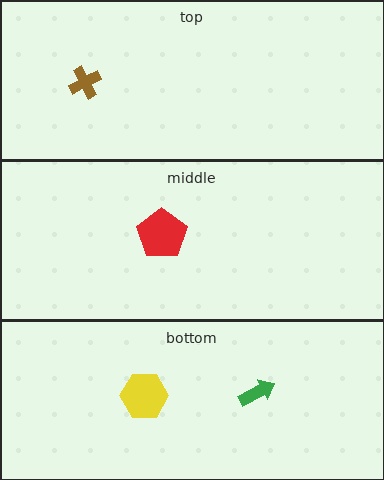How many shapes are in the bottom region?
2.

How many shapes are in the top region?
1.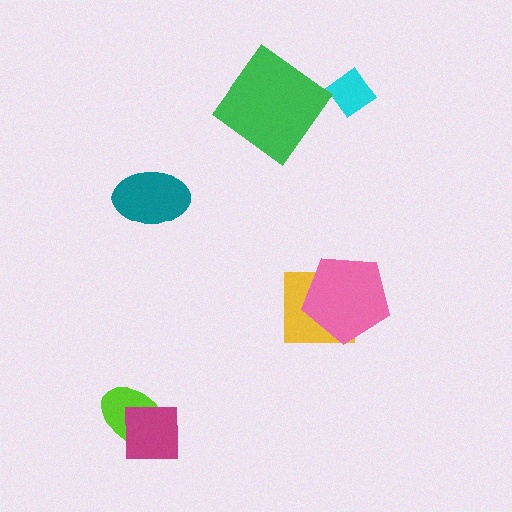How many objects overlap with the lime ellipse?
1 object overlaps with the lime ellipse.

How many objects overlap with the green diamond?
0 objects overlap with the green diamond.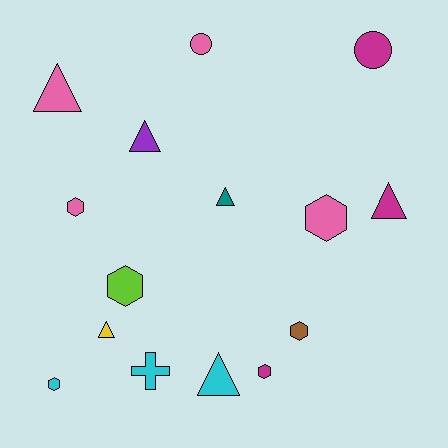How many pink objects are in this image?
There are 4 pink objects.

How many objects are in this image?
There are 15 objects.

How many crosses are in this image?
There is 1 cross.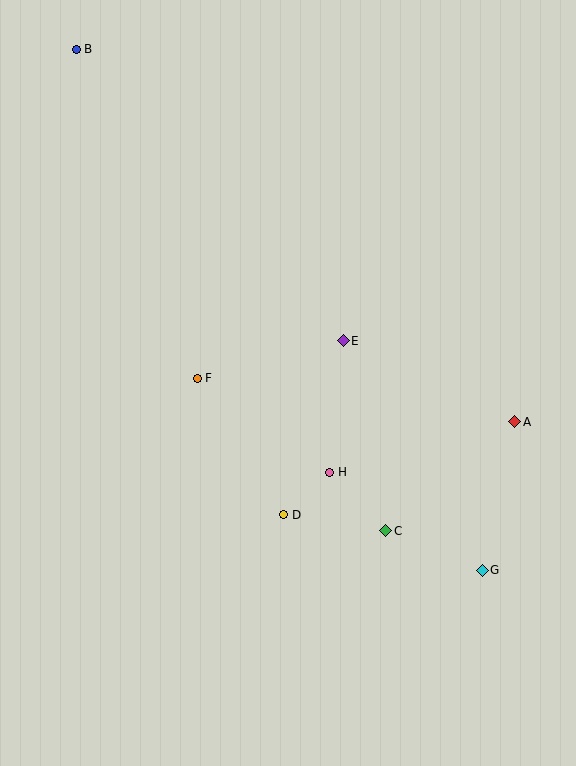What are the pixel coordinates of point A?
Point A is at (515, 422).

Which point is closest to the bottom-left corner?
Point D is closest to the bottom-left corner.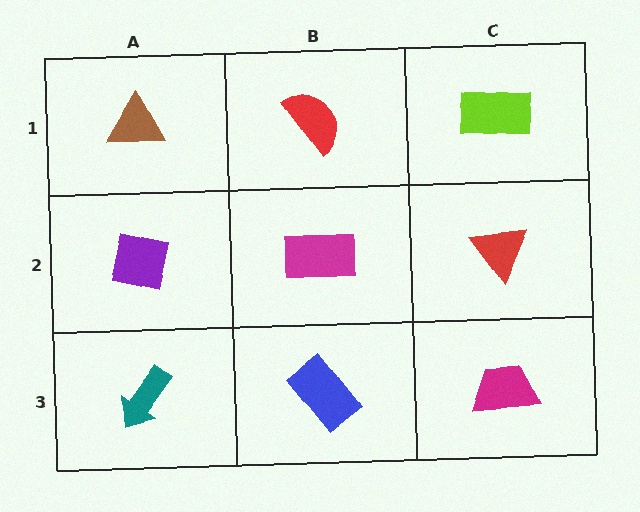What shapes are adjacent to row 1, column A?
A purple square (row 2, column A), a red semicircle (row 1, column B).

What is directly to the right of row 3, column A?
A blue rectangle.